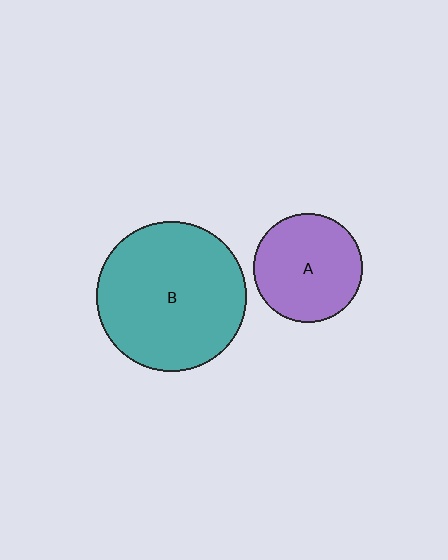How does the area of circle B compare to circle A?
Approximately 1.9 times.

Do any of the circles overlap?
No, none of the circles overlap.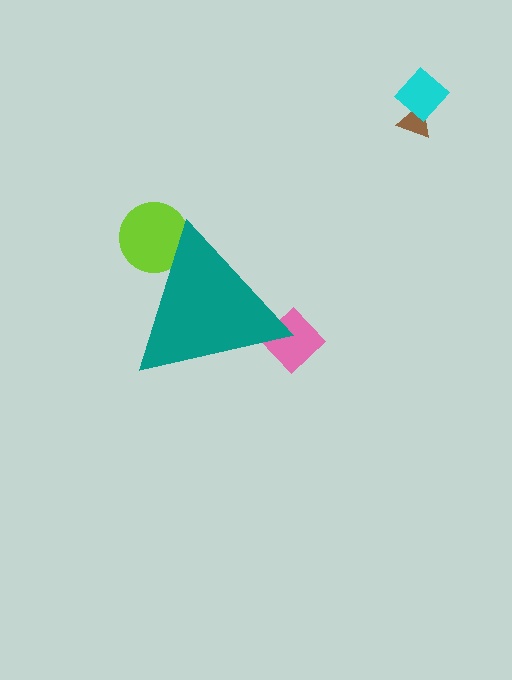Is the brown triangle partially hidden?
No, the brown triangle is fully visible.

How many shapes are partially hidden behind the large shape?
2 shapes are partially hidden.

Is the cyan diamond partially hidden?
No, the cyan diamond is fully visible.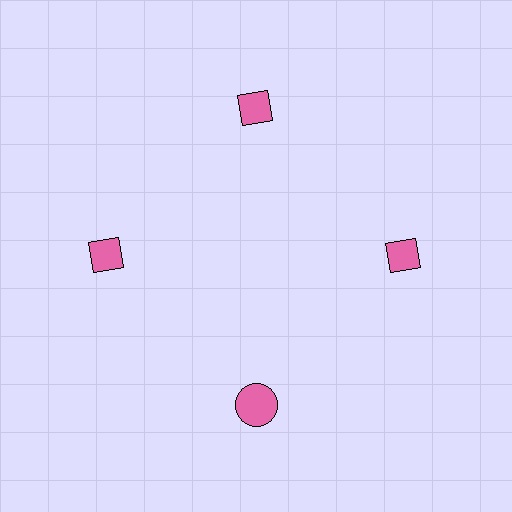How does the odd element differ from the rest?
It has a different shape: circle instead of diamond.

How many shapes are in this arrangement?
There are 4 shapes arranged in a ring pattern.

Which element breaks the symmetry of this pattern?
The pink circle at roughly the 6 o'clock position breaks the symmetry. All other shapes are pink diamonds.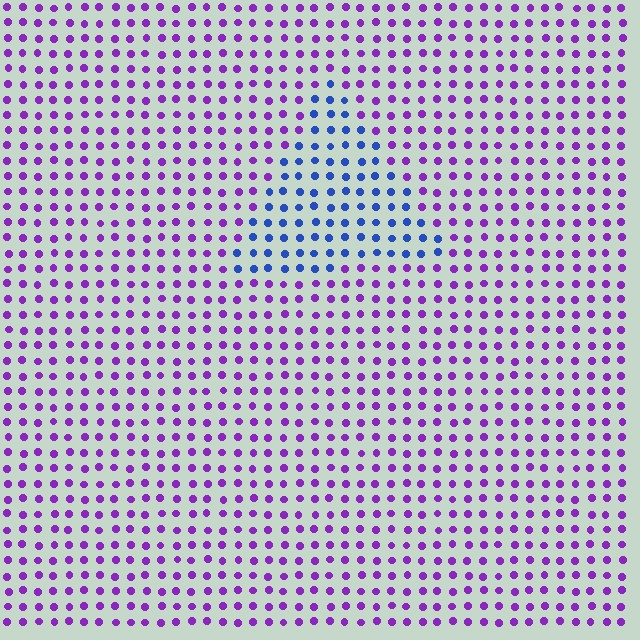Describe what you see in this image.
The image is filled with small purple elements in a uniform arrangement. A triangle-shaped region is visible where the elements are tinted to a slightly different hue, forming a subtle color boundary.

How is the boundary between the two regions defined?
The boundary is defined purely by a slight shift in hue (about 55 degrees). Spacing, size, and orientation are identical on both sides.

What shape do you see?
I see a triangle.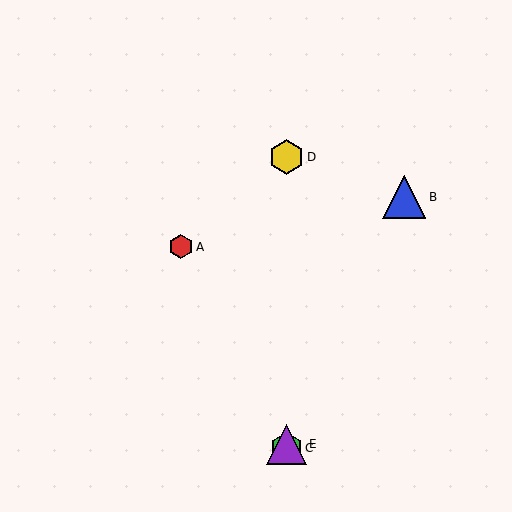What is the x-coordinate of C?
Object C is at x≈286.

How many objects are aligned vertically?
3 objects (C, D, E) are aligned vertically.